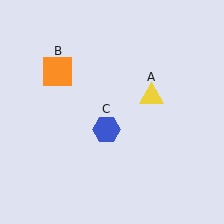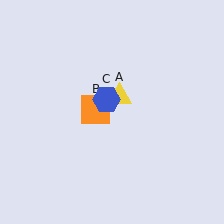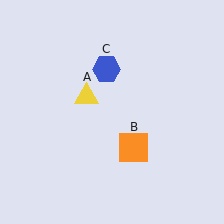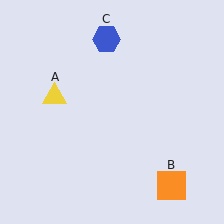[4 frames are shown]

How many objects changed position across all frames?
3 objects changed position: yellow triangle (object A), orange square (object B), blue hexagon (object C).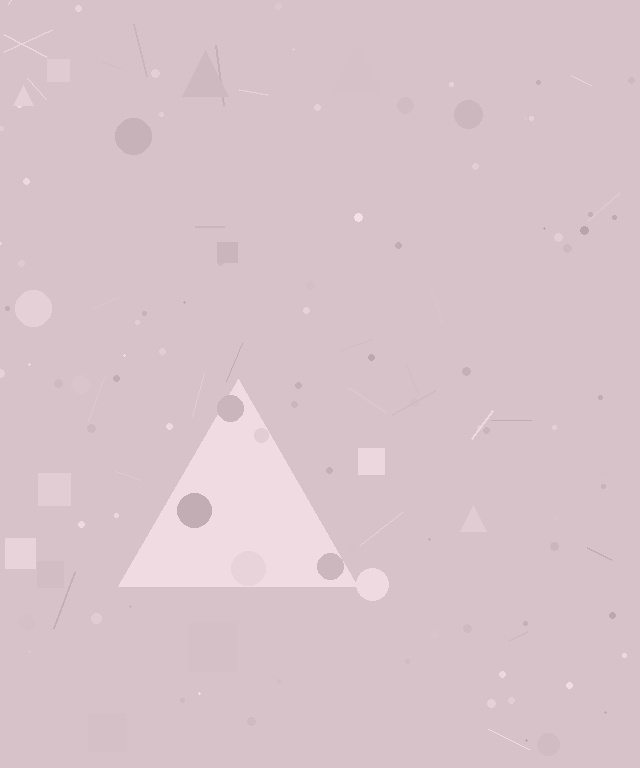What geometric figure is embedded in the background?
A triangle is embedded in the background.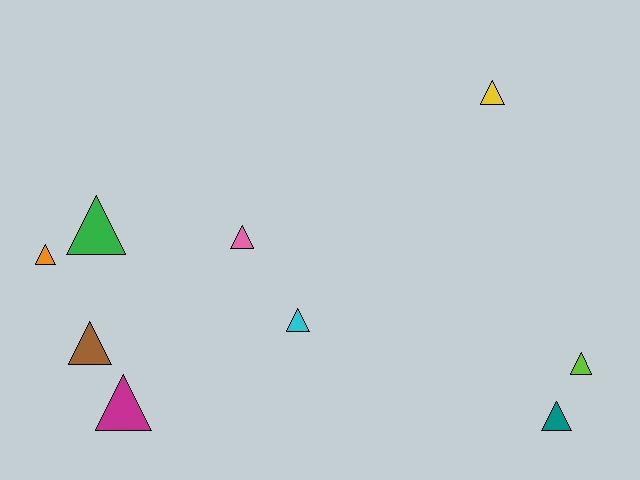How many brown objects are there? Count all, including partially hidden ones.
There is 1 brown object.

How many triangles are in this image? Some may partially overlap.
There are 9 triangles.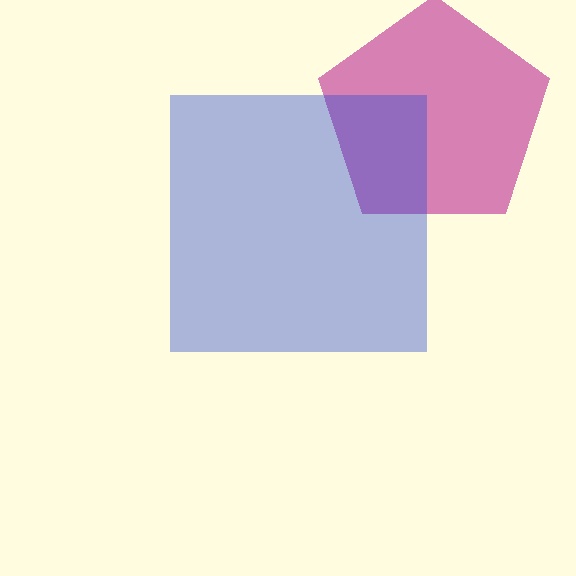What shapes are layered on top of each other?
The layered shapes are: a magenta pentagon, a blue square.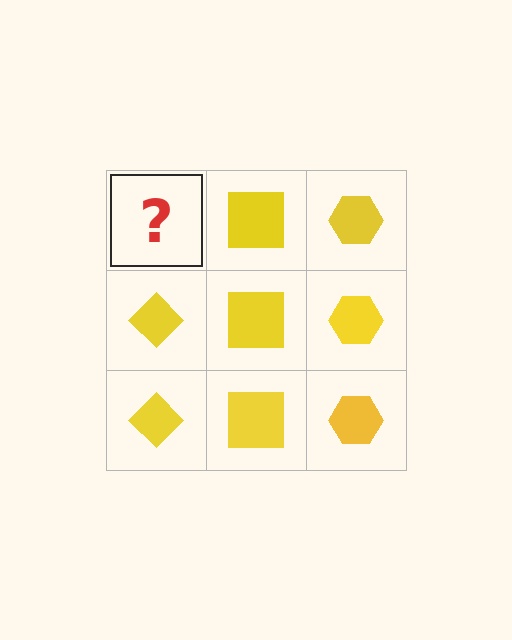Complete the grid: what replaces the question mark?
The question mark should be replaced with a yellow diamond.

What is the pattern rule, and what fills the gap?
The rule is that each column has a consistent shape. The gap should be filled with a yellow diamond.